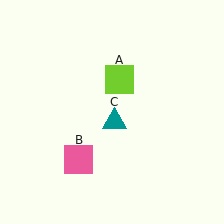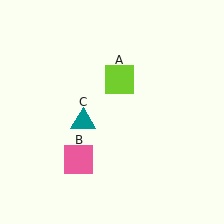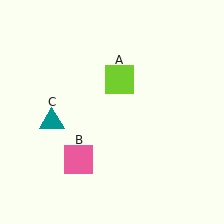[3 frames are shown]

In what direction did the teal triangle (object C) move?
The teal triangle (object C) moved left.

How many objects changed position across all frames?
1 object changed position: teal triangle (object C).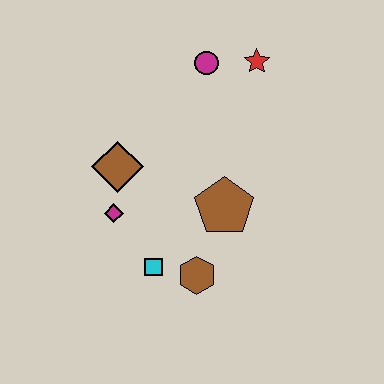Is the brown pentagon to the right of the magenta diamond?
Yes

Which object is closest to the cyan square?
The brown hexagon is closest to the cyan square.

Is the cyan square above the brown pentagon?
No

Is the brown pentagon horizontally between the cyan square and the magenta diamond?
No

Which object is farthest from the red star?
The cyan square is farthest from the red star.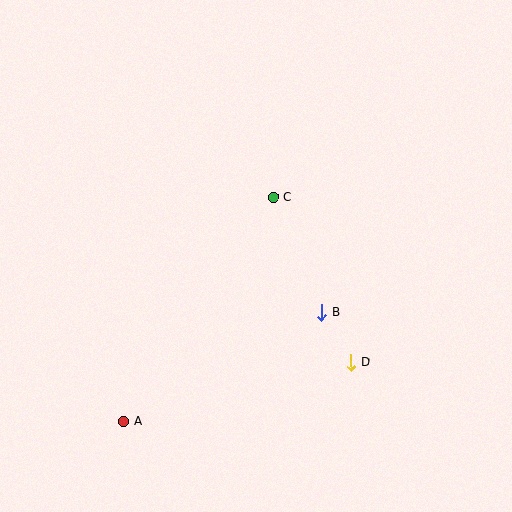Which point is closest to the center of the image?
Point C at (273, 197) is closest to the center.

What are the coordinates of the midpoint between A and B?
The midpoint between A and B is at (223, 367).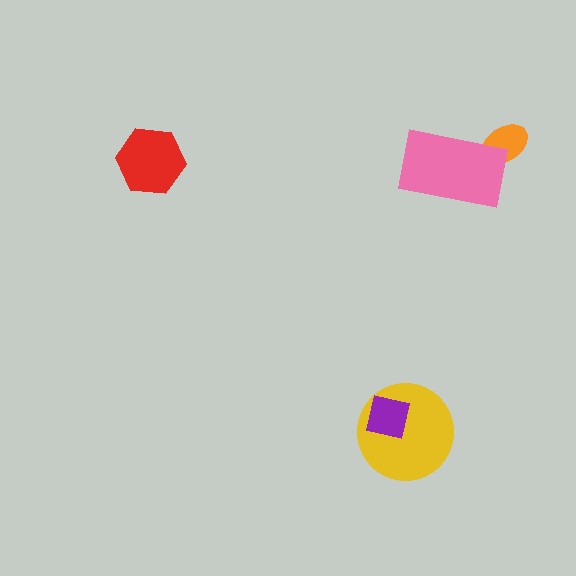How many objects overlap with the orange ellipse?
1 object overlaps with the orange ellipse.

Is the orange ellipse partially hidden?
Yes, it is partially covered by another shape.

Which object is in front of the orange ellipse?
The pink rectangle is in front of the orange ellipse.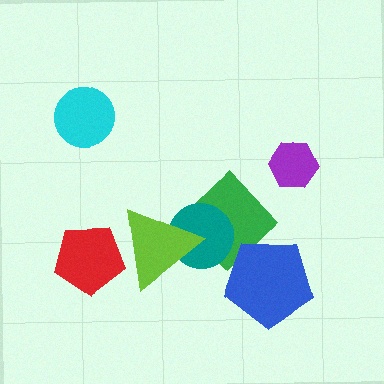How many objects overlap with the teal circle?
2 objects overlap with the teal circle.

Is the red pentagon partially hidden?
Yes, it is partially covered by another shape.